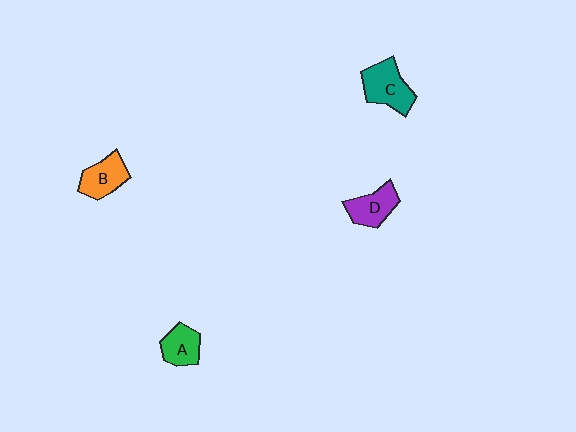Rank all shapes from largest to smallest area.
From largest to smallest: C (teal), B (orange), D (purple), A (green).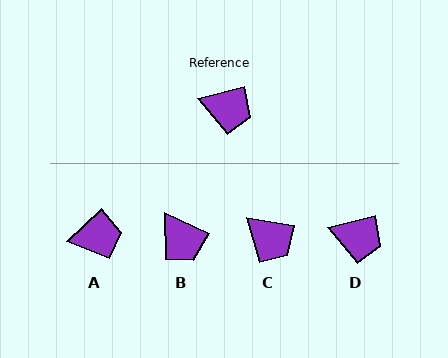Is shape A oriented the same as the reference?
No, it is off by about 29 degrees.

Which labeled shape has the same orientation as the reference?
D.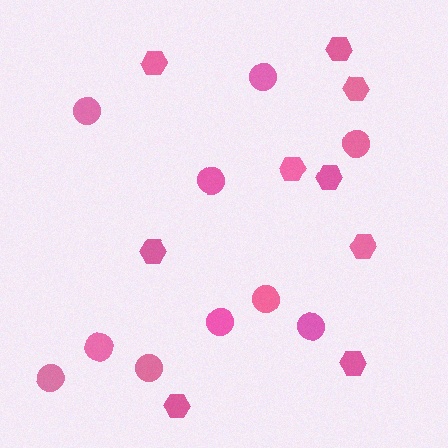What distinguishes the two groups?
There are 2 groups: one group of circles (10) and one group of hexagons (9).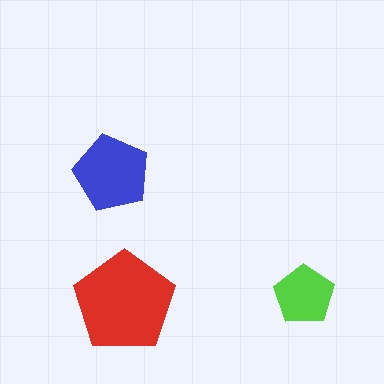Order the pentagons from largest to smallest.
the red one, the blue one, the lime one.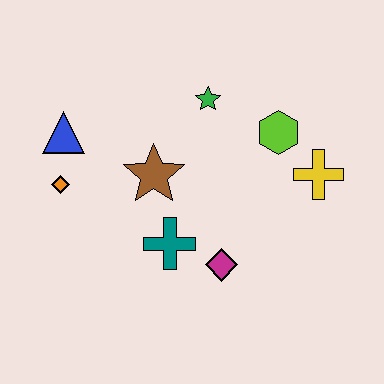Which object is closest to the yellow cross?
The lime hexagon is closest to the yellow cross.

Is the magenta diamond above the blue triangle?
No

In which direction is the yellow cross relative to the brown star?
The yellow cross is to the right of the brown star.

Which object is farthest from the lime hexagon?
The orange diamond is farthest from the lime hexagon.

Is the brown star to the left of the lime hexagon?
Yes